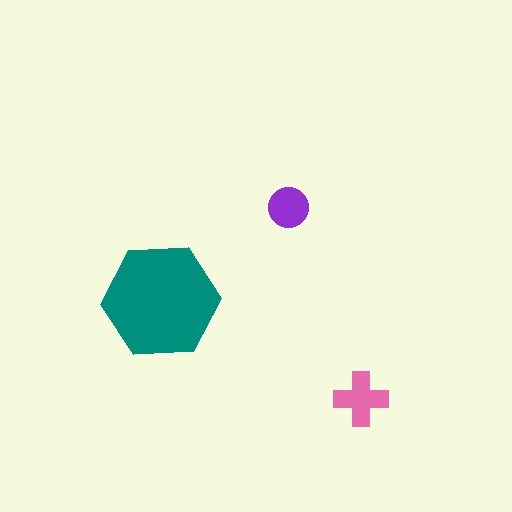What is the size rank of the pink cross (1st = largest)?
2nd.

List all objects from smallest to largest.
The purple circle, the pink cross, the teal hexagon.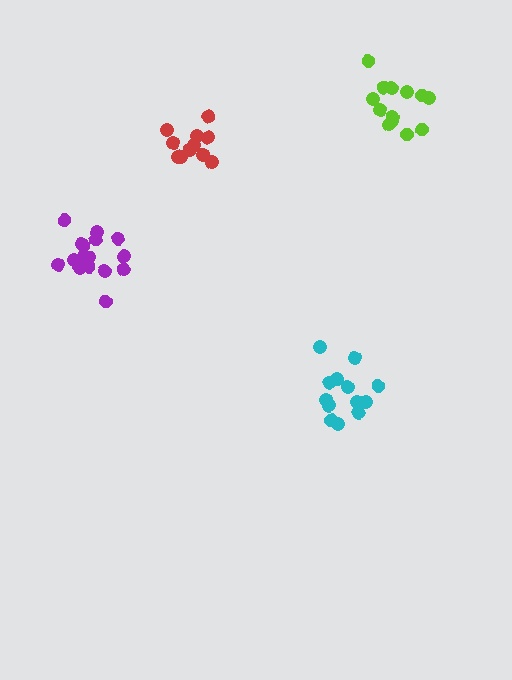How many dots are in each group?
Group 1: 13 dots, Group 2: 11 dots, Group 3: 13 dots, Group 4: 16 dots (53 total).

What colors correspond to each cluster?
The clusters are colored: lime, red, cyan, purple.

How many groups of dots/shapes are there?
There are 4 groups.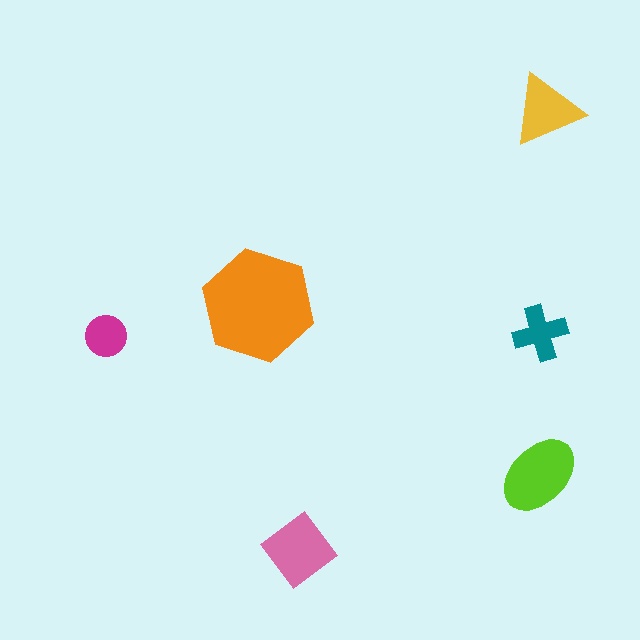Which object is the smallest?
The magenta circle.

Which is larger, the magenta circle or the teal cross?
The teal cross.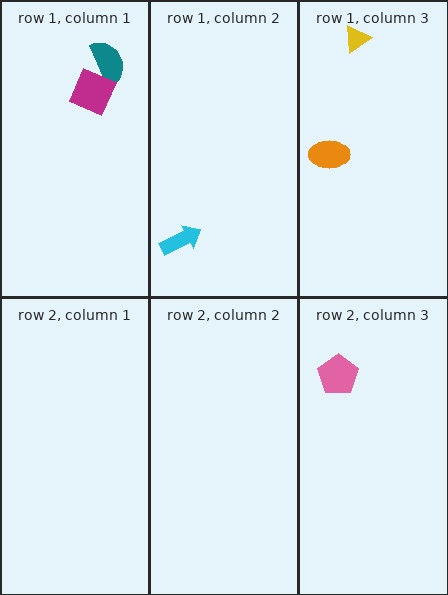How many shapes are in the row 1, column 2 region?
1.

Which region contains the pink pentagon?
The row 2, column 3 region.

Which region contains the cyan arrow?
The row 1, column 2 region.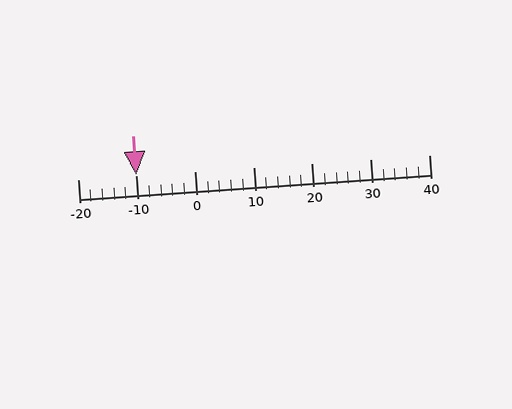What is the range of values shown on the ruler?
The ruler shows values from -20 to 40.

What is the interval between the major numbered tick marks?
The major tick marks are spaced 10 units apart.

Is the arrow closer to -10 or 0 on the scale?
The arrow is closer to -10.